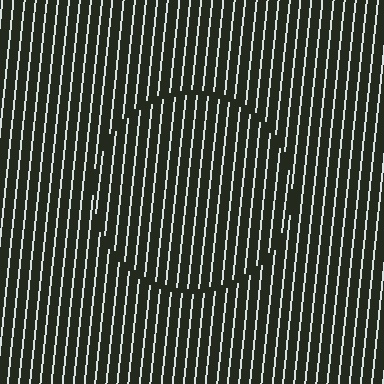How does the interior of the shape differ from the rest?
The interior of the shape contains the same grating, shifted by half a period — the contour is defined by the phase discontinuity where line-ends from the inner and outer gratings abut.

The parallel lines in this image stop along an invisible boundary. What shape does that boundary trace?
An illusory circle. The interior of the shape contains the same grating, shifted by half a period — the contour is defined by the phase discontinuity where line-ends from the inner and outer gratings abut.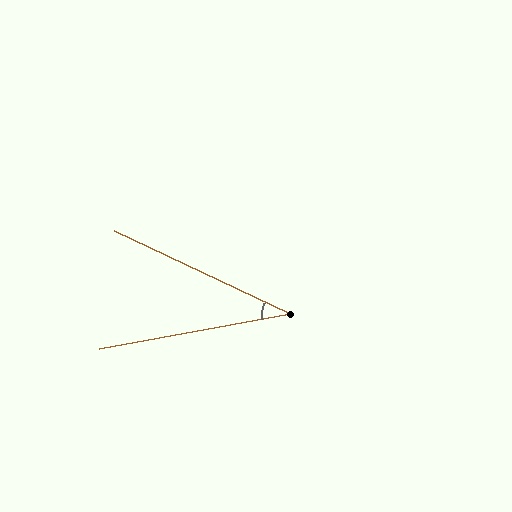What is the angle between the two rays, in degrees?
Approximately 36 degrees.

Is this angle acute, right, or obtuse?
It is acute.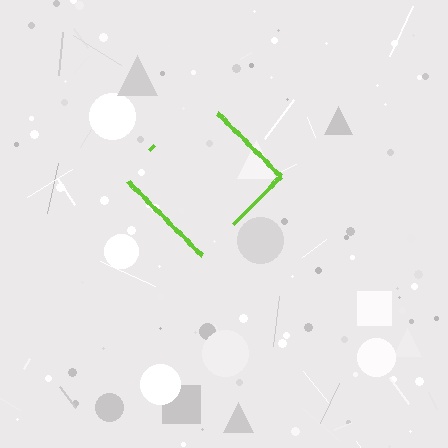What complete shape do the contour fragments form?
The contour fragments form a diamond.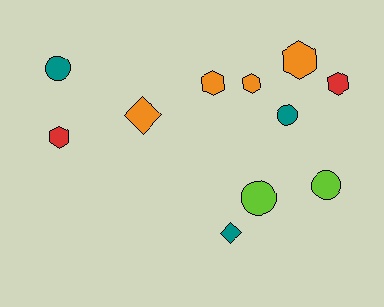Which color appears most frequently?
Orange, with 4 objects.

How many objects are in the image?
There are 11 objects.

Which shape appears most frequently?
Hexagon, with 5 objects.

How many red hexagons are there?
There are 2 red hexagons.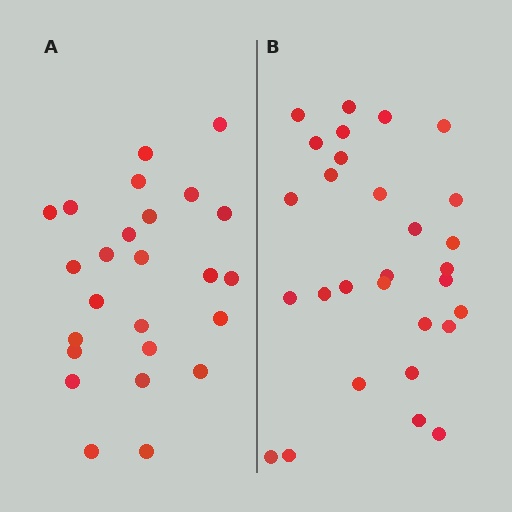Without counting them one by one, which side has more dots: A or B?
Region B (the right region) has more dots.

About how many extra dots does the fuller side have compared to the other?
Region B has about 4 more dots than region A.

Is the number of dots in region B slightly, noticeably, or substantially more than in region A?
Region B has only slightly more — the two regions are fairly close. The ratio is roughly 1.2 to 1.